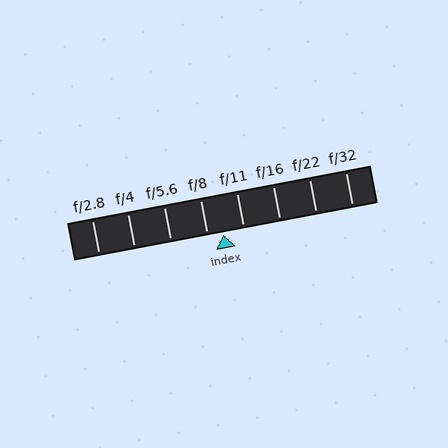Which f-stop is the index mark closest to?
The index mark is closest to f/8.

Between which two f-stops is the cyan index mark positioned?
The index mark is between f/8 and f/11.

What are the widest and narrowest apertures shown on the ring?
The widest aperture shown is f/2.8 and the narrowest is f/32.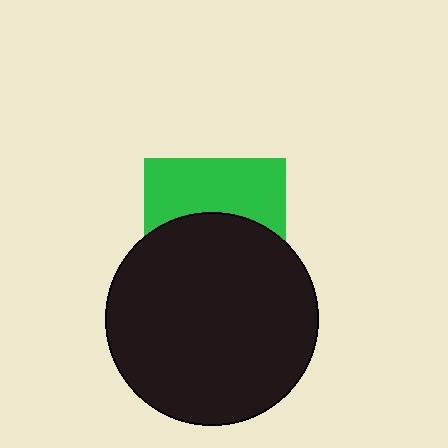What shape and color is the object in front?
The object in front is a black circle.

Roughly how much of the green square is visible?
A small part of it is visible (roughly 44%).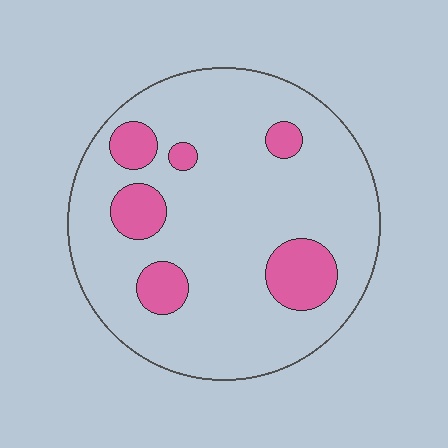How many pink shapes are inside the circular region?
6.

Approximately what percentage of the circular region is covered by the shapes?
Approximately 15%.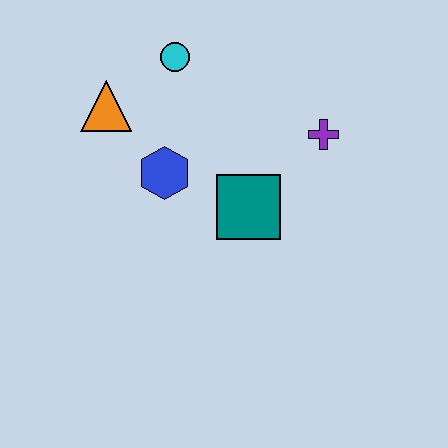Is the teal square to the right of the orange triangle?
Yes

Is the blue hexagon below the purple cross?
Yes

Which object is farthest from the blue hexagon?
The purple cross is farthest from the blue hexagon.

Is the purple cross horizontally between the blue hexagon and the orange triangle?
No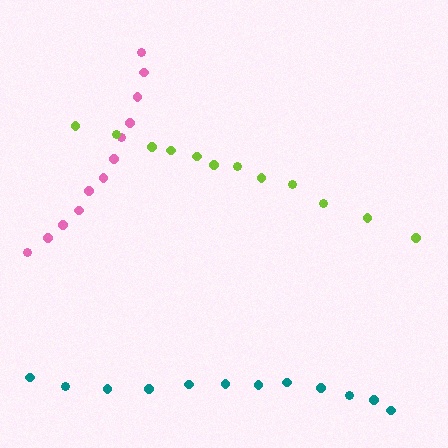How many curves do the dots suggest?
There are 3 distinct paths.